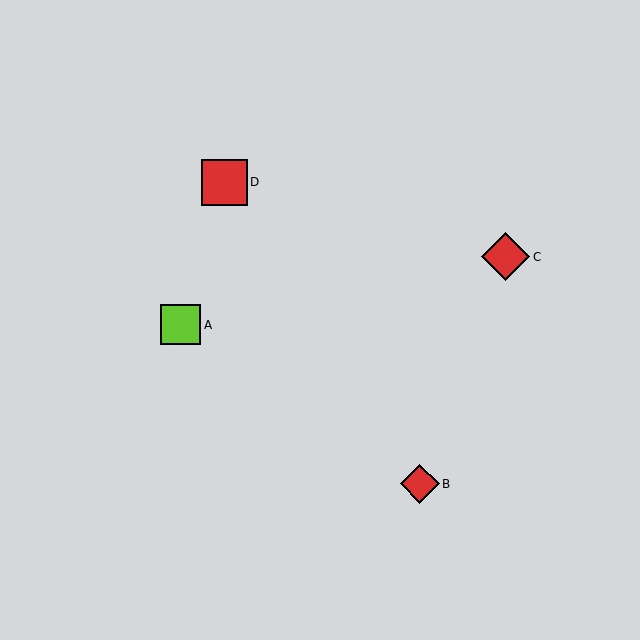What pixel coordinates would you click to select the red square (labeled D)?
Click at (224, 182) to select the red square D.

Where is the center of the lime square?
The center of the lime square is at (181, 325).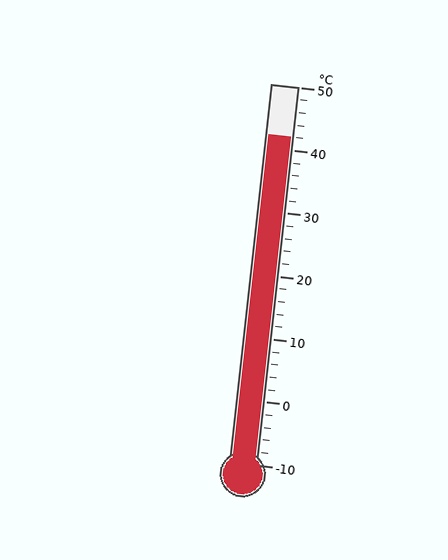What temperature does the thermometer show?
The thermometer shows approximately 42°C.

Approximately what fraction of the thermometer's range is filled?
The thermometer is filled to approximately 85% of its range.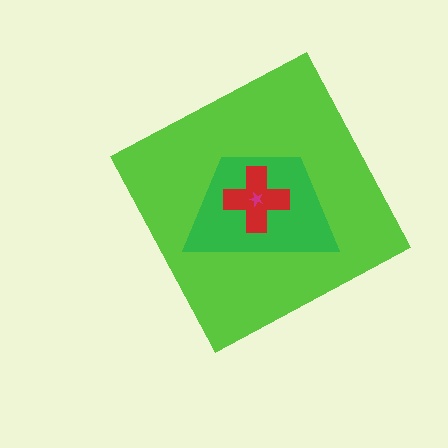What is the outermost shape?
The lime diamond.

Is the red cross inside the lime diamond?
Yes.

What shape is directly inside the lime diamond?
The green trapezoid.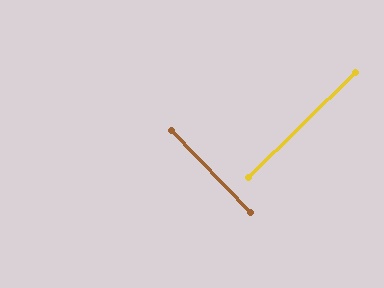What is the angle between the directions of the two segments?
Approximately 89 degrees.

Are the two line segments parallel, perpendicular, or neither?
Perpendicular — they meet at approximately 89°.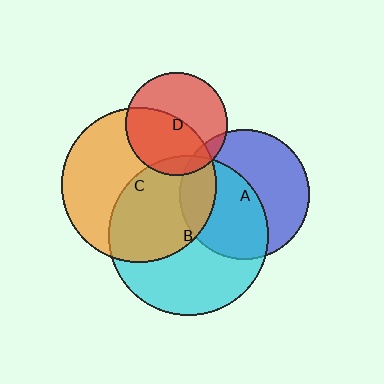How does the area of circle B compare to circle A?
Approximately 1.5 times.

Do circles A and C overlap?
Yes.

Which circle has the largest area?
Circle B (cyan).